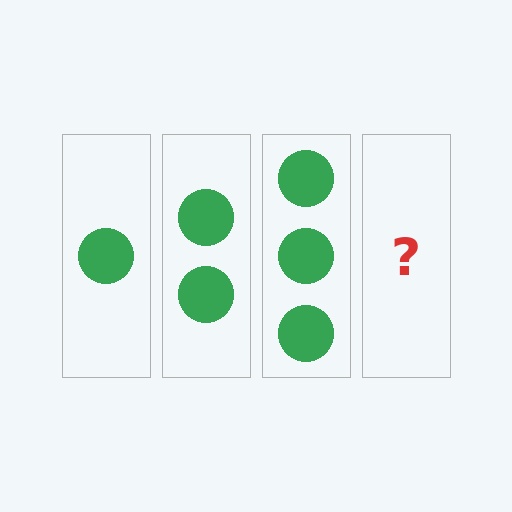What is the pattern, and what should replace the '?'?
The pattern is that each step adds one more circle. The '?' should be 4 circles.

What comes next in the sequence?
The next element should be 4 circles.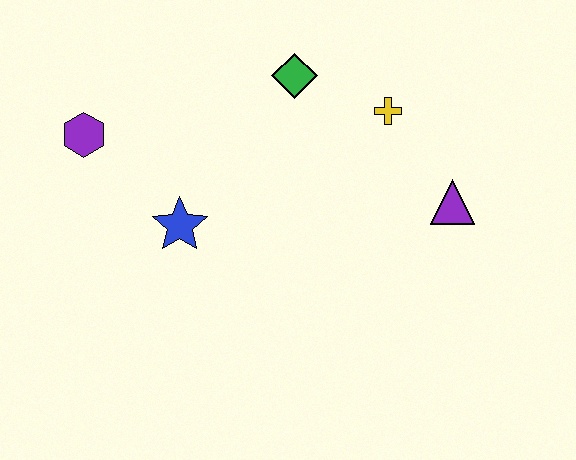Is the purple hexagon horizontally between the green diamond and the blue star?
No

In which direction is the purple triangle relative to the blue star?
The purple triangle is to the right of the blue star.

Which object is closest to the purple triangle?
The yellow cross is closest to the purple triangle.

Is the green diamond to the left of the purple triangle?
Yes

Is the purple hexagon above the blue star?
Yes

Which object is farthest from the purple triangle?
The purple hexagon is farthest from the purple triangle.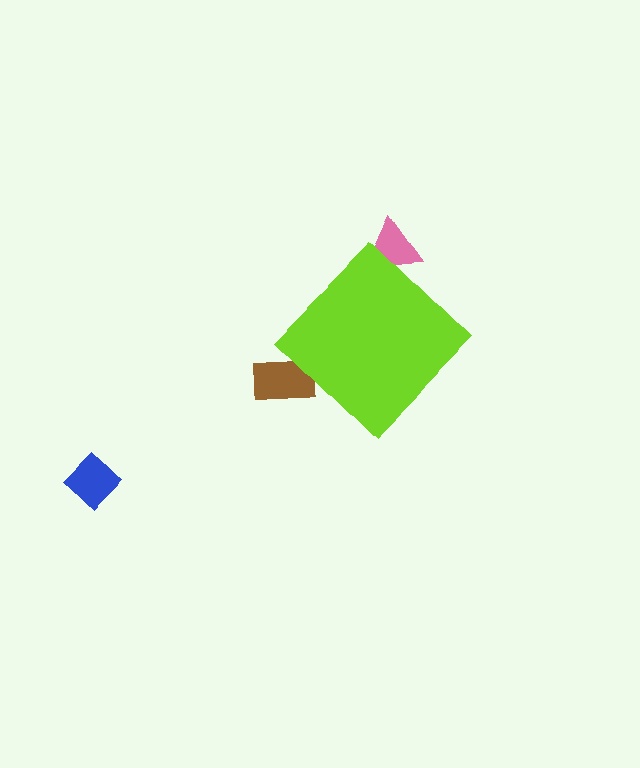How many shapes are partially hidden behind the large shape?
2 shapes are partially hidden.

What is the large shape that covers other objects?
A lime diamond.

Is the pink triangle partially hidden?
Yes, the pink triangle is partially hidden behind the lime diamond.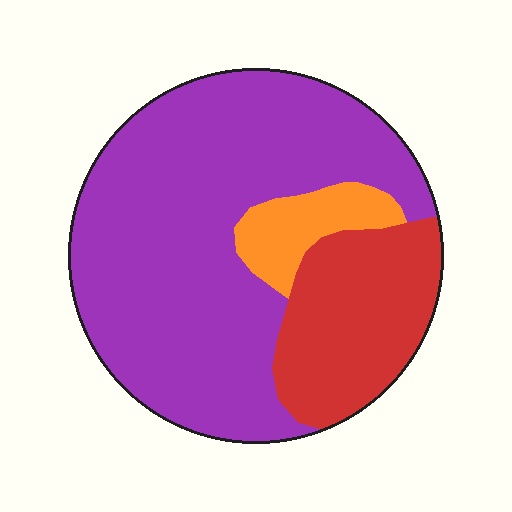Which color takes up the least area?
Orange, at roughly 10%.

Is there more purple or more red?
Purple.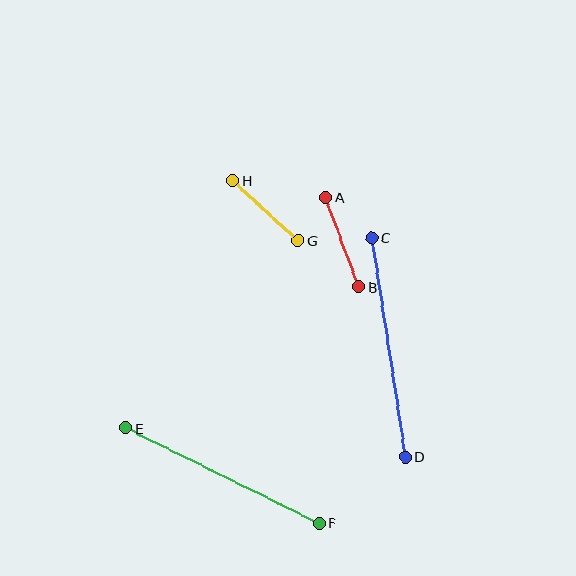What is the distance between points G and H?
The distance is approximately 89 pixels.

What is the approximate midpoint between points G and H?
The midpoint is at approximately (266, 211) pixels.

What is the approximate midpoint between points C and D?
The midpoint is at approximately (389, 347) pixels.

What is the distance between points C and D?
The distance is approximately 222 pixels.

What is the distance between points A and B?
The distance is approximately 96 pixels.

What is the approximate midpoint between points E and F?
The midpoint is at approximately (222, 476) pixels.